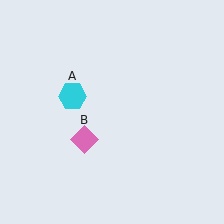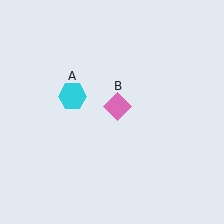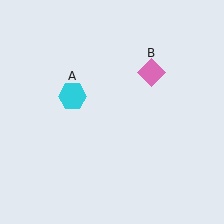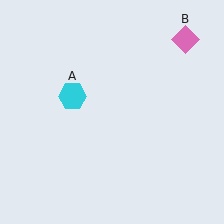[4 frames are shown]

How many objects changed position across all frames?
1 object changed position: pink diamond (object B).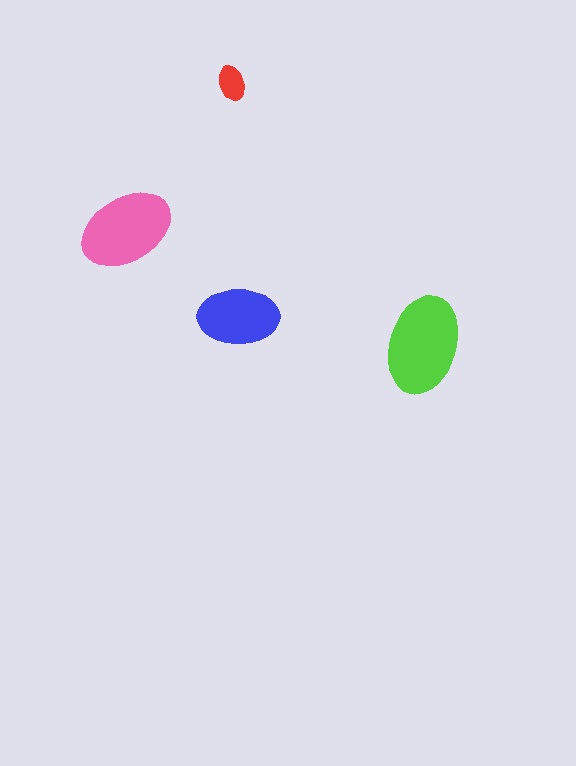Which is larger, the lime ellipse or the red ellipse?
The lime one.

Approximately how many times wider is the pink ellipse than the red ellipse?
About 2.5 times wider.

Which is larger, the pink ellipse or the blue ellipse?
The pink one.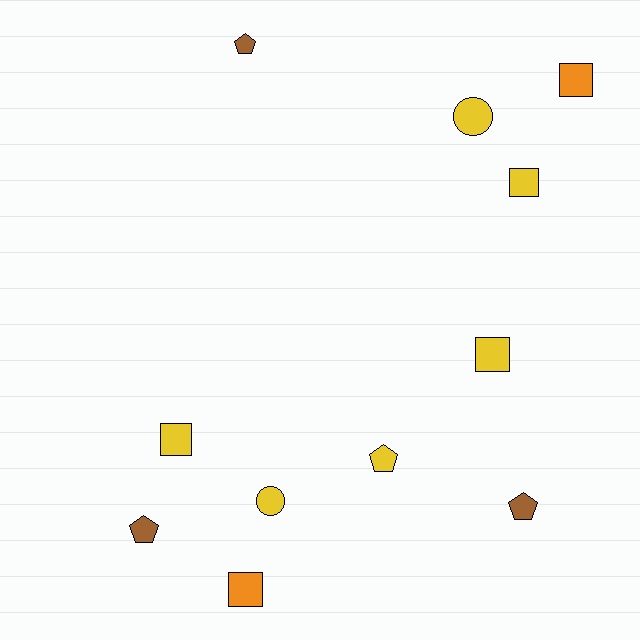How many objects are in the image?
There are 11 objects.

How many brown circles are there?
There are no brown circles.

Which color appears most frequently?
Yellow, with 6 objects.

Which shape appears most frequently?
Square, with 5 objects.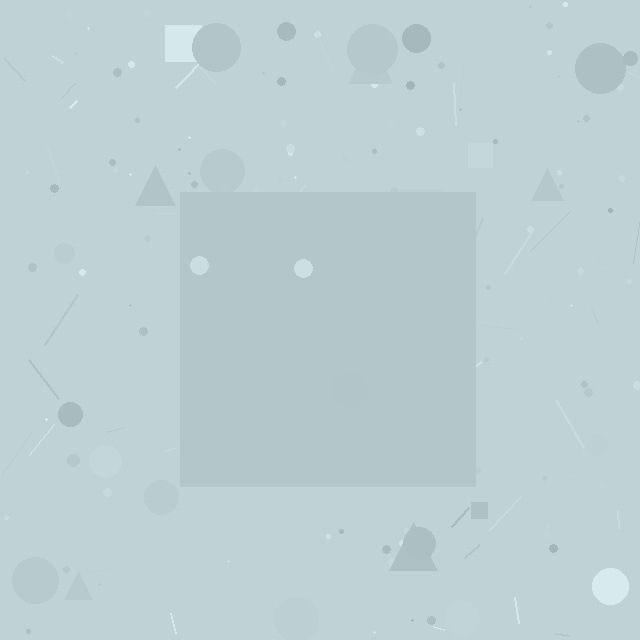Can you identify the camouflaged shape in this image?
The camouflaged shape is a square.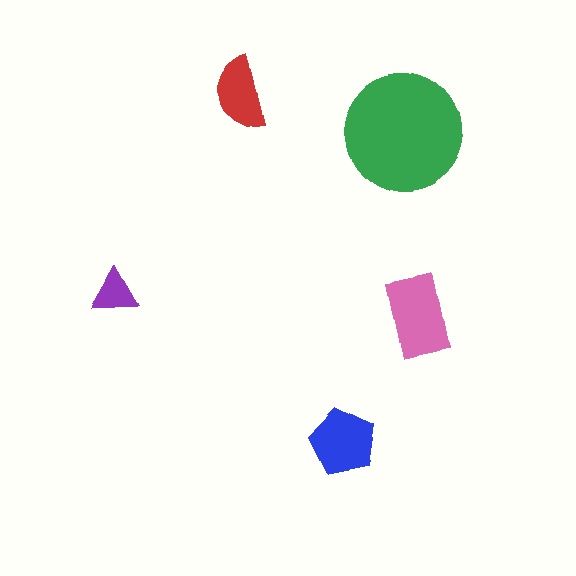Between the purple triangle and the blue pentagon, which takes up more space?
The blue pentagon.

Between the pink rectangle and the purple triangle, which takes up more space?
The pink rectangle.